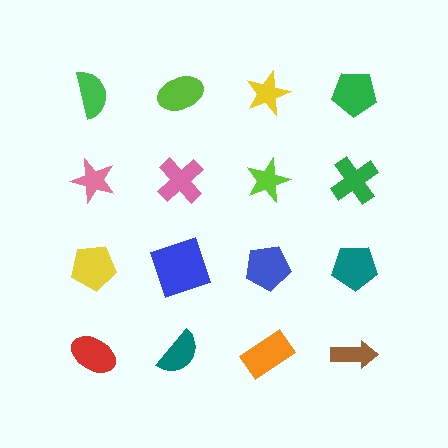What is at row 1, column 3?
A yellow star.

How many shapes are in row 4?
4 shapes.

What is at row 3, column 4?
A teal pentagon.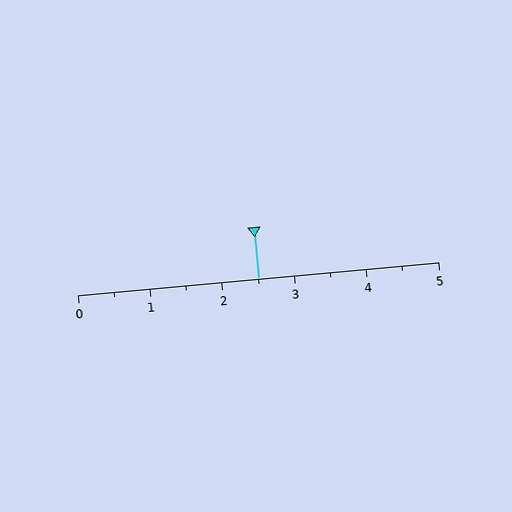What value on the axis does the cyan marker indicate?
The marker indicates approximately 2.5.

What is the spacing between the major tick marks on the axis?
The major ticks are spaced 1 apart.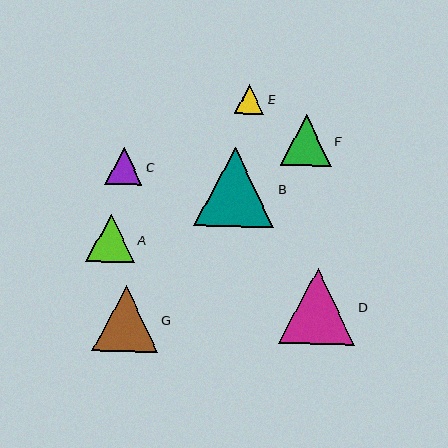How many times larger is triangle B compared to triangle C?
Triangle B is approximately 2.2 times the size of triangle C.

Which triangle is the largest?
Triangle B is the largest with a size of approximately 80 pixels.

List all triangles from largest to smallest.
From largest to smallest: B, D, G, F, A, C, E.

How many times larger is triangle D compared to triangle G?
Triangle D is approximately 1.2 times the size of triangle G.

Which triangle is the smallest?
Triangle E is the smallest with a size of approximately 30 pixels.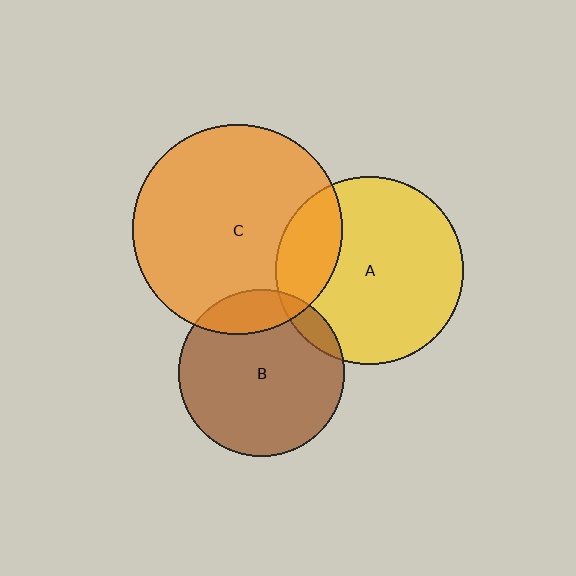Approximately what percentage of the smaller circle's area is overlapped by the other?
Approximately 10%.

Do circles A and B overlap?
Yes.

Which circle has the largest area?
Circle C (orange).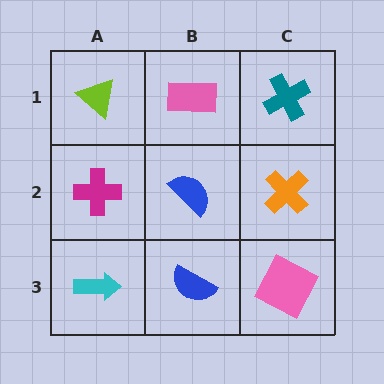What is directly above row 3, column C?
An orange cross.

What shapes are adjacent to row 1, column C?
An orange cross (row 2, column C), a pink rectangle (row 1, column B).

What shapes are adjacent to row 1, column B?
A blue semicircle (row 2, column B), a lime triangle (row 1, column A), a teal cross (row 1, column C).